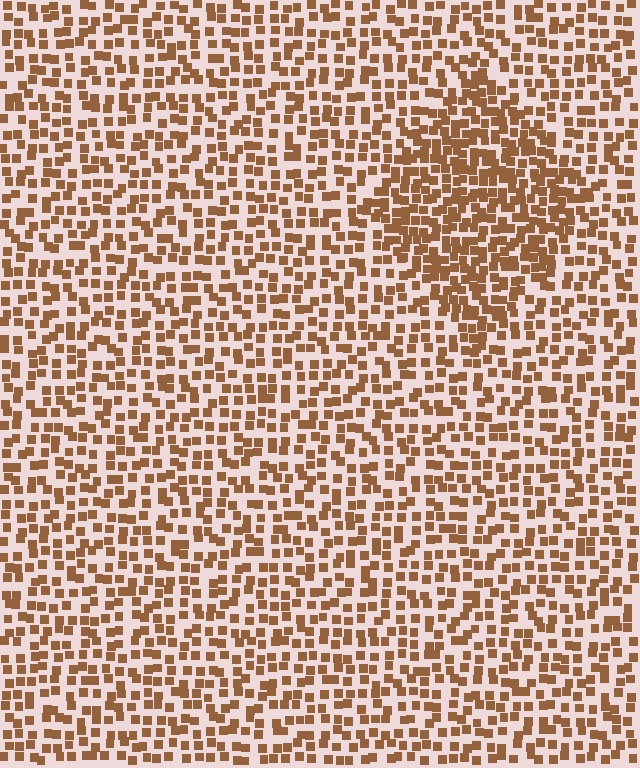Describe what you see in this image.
The image contains small brown elements arranged at two different densities. A diamond-shaped region is visible where the elements are more densely packed than the surrounding area.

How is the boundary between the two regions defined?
The boundary is defined by a change in element density (approximately 1.7x ratio). All elements are the same color, size, and shape.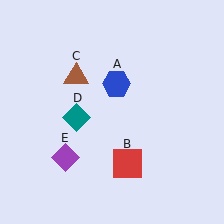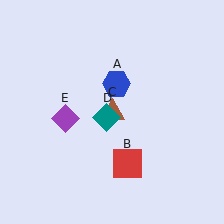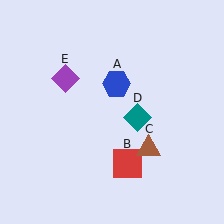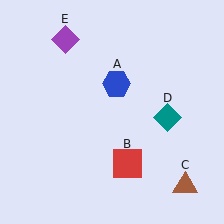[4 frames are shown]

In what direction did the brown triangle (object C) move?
The brown triangle (object C) moved down and to the right.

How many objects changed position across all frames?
3 objects changed position: brown triangle (object C), teal diamond (object D), purple diamond (object E).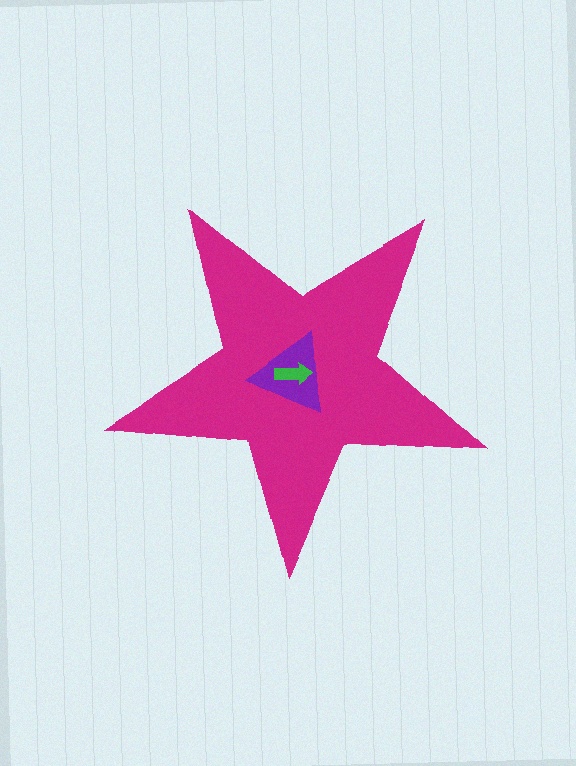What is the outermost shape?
The magenta star.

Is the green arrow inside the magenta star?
Yes.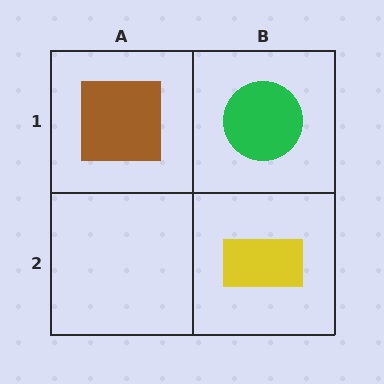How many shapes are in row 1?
2 shapes.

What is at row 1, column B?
A green circle.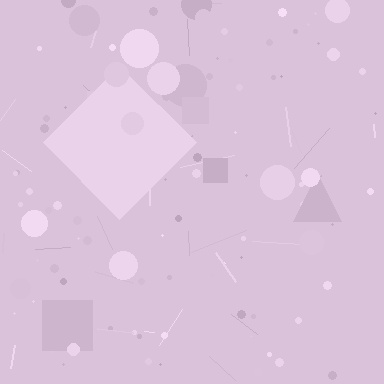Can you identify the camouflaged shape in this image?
The camouflaged shape is a diamond.